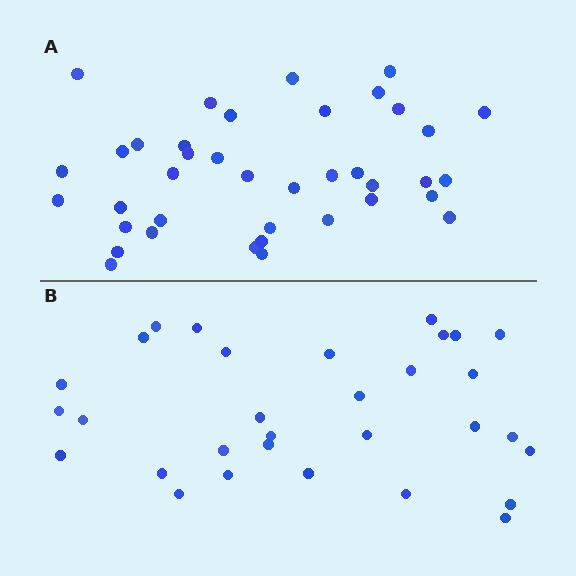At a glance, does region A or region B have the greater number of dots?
Region A (the top region) has more dots.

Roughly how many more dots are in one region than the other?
Region A has roughly 8 or so more dots than region B.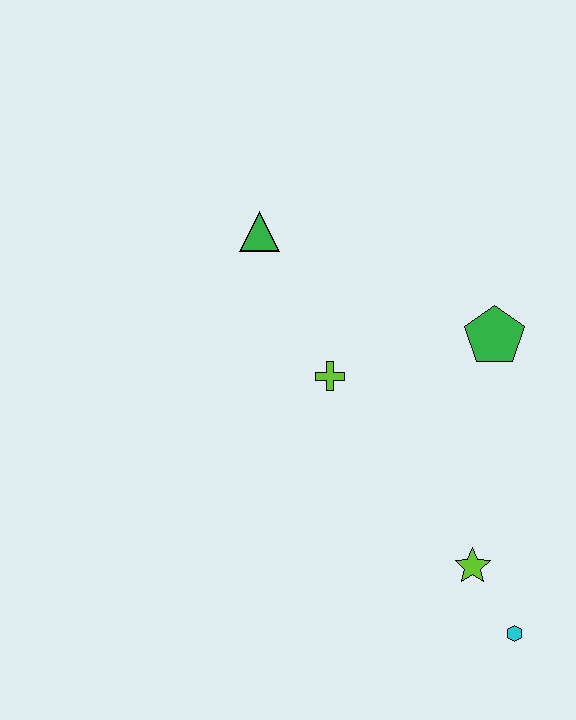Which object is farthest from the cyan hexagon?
The green triangle is farthest from the cyan hexagon.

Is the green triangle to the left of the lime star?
Yes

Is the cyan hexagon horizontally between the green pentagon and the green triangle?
No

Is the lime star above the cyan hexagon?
Yes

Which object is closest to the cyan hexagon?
The lime star is closest to the cyan hexagon.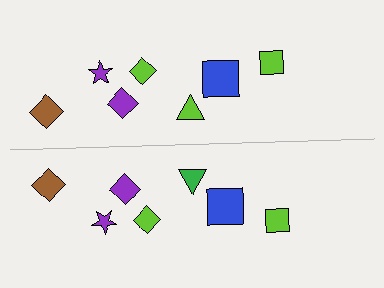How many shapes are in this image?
There are 14 shapes in this image.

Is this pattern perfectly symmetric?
No, the pattern is not perfectly symmetric. The green triangle on the bottom side breaks the symmetry — its mirror counterpart is lime.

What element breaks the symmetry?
The green triangle on the bottom side breaks the symmetry — its mirror counterpart is lime.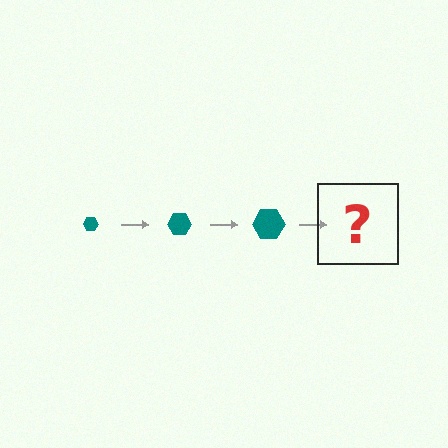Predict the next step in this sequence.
The next step is a teal hexagon, larger than the previous one.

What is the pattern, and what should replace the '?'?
The pattern is that the hexagon gets progressively larger each step. The '?' should be a teal hexagon, larger than the previous one.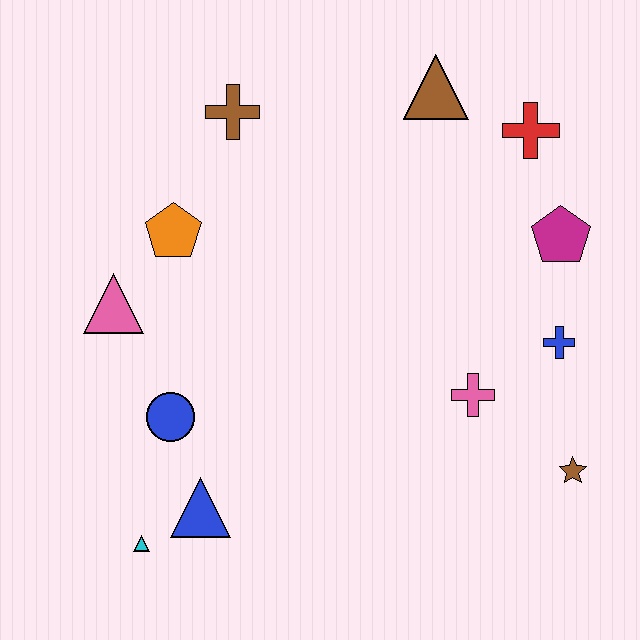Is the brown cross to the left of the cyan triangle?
No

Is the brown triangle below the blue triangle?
No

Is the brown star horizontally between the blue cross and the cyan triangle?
No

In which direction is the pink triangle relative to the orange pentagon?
The pink triangle is below the orange pentagon.